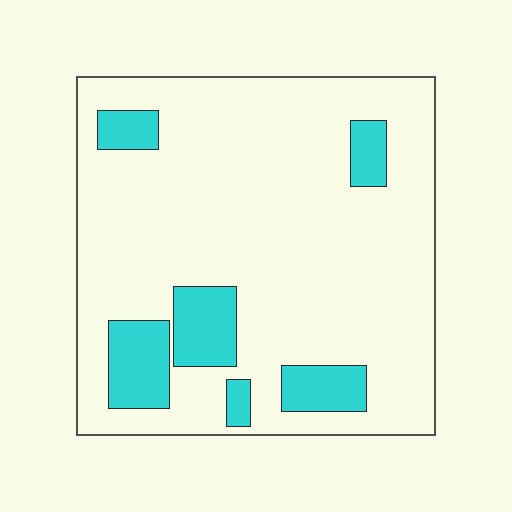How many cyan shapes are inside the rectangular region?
6.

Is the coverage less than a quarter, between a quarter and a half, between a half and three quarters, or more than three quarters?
Less than a quarter.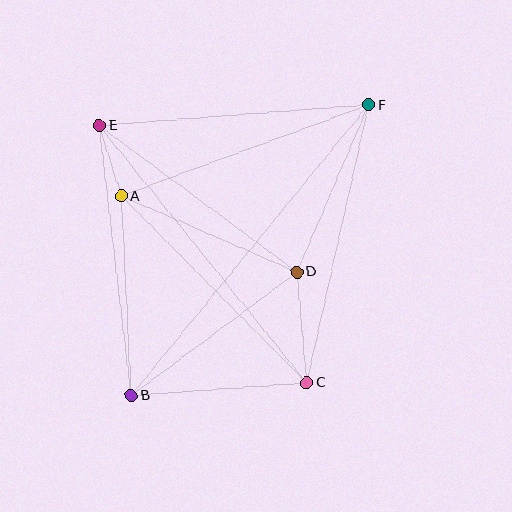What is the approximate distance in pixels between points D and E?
The distance between D and E is approximately 245 pixels.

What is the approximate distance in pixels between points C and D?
The distance between C and D is approximately 111 pixels.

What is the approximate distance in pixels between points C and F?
The distance between C and F is approximately 285 pixels.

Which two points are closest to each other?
Points A and E are closest to each other.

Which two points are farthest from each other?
Points B and F are farthest from each other.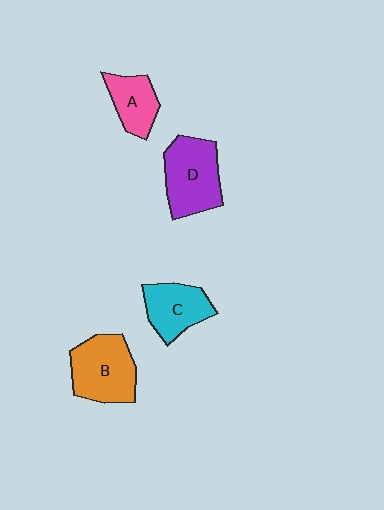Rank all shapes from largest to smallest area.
From largest to smallest: D (purple), B (orange), C (cyan), A (pink).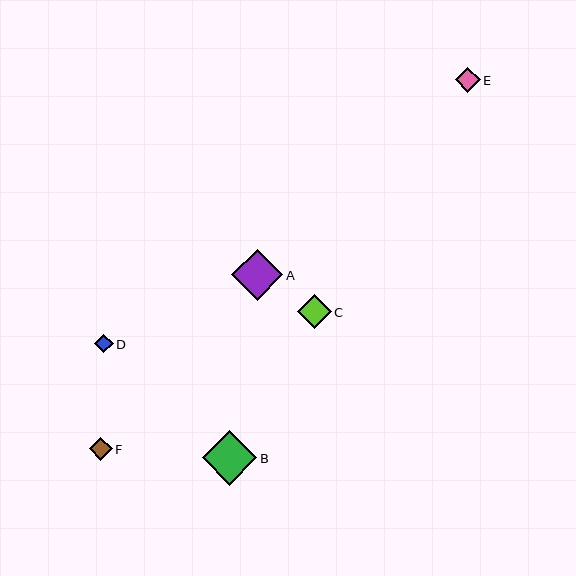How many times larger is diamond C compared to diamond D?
Diamond C is approximately 1.8 times the size of diamond D.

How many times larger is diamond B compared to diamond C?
Diamond B is approximately 1.6 times the size of diamond C.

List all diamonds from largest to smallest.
From largest to smallest: B, A, C, E, F, D.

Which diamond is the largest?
Diamond B is the largest with a size of approximately 55 pixels.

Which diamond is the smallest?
Diamond D is the smallest with a size of approximately 19 pixels.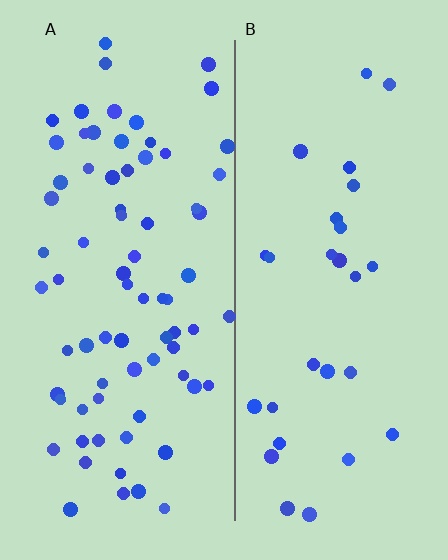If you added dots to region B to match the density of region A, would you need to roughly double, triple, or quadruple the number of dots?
Approximately triple.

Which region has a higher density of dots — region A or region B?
A (the left).